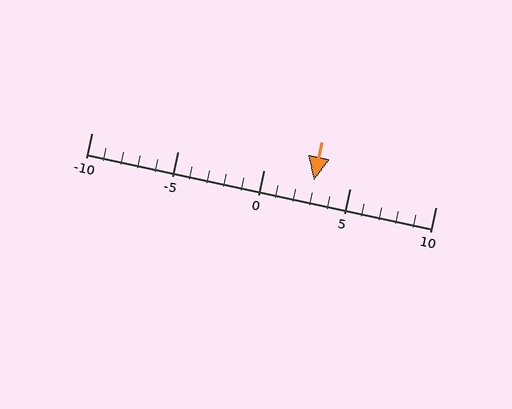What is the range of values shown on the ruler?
The ruler shows values from -10 to 10.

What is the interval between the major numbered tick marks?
The major tick marks are spaced 5 units apart.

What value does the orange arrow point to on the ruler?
The orange arrow points to approximately 3.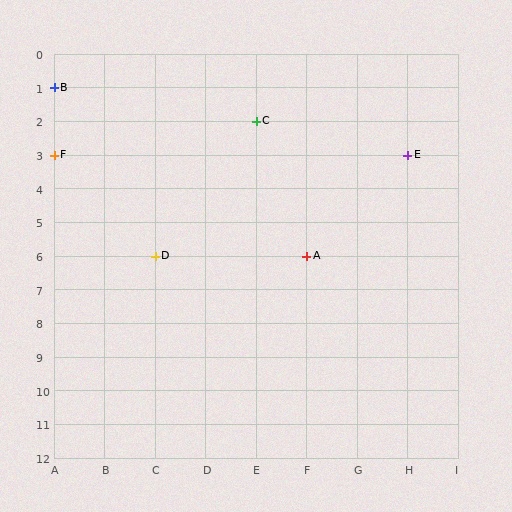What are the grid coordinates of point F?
Point F is at grid coordinates (A, 3).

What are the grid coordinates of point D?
Point D is at grid coordinates (C, 6).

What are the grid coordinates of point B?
Point B is at grid coordinates (A, 1).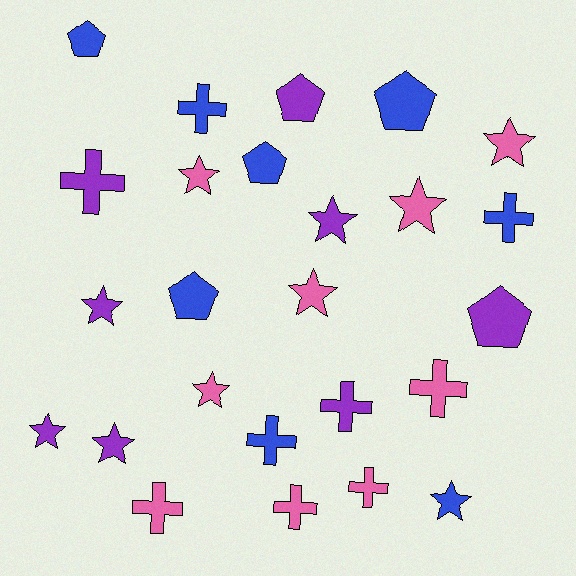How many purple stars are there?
There are 4 purple stars.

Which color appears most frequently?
Pink, with 9 objects.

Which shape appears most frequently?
Star, with 10 objects.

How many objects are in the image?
There are 25 objects.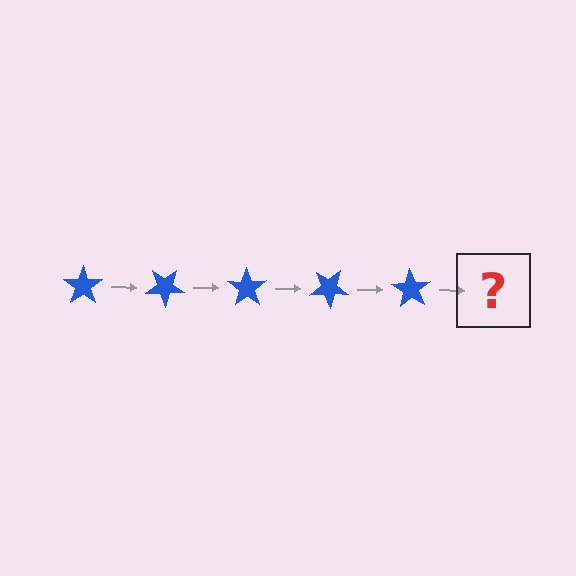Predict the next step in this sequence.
The next step is a blue star rotated 175 degrees.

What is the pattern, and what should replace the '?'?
The pattern is that the star rotates 35 degrees each step. The '?' should be a blue star rotated 175 degrees.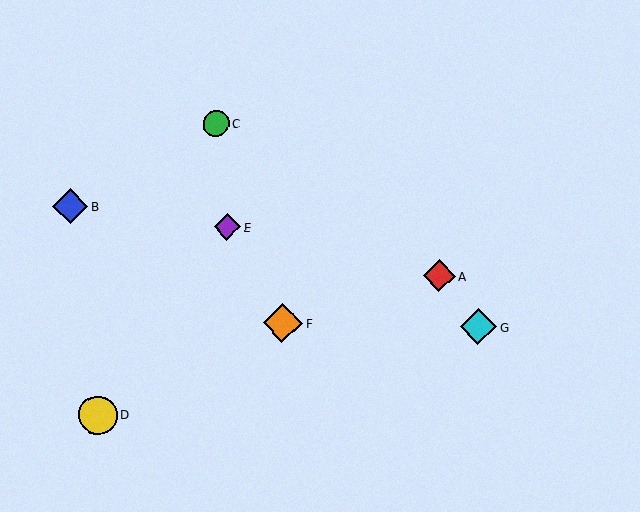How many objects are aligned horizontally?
2 objects (F, G) are aligned horizontally.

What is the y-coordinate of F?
Object F is at y≈323.